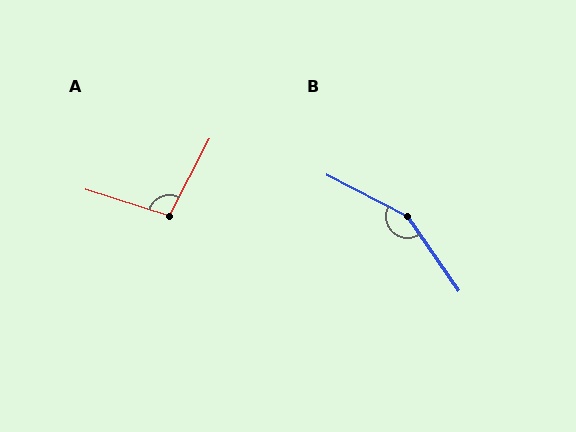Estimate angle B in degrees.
Approximately 152 degrees.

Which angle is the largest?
B, at approximately 152 degrees.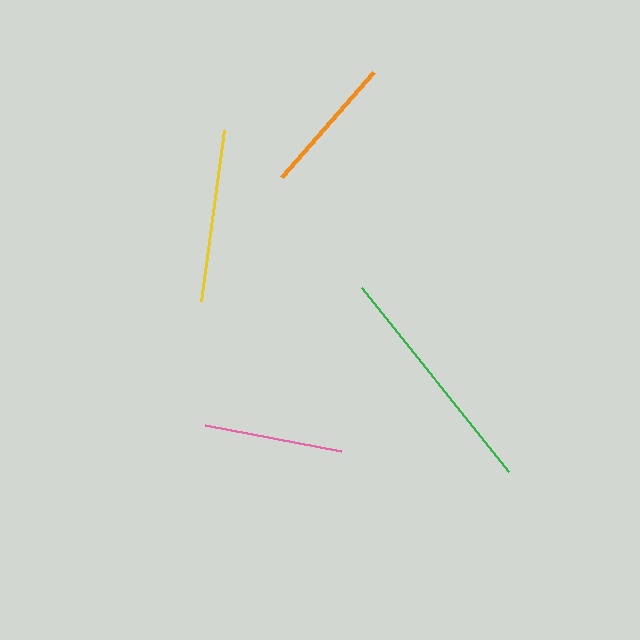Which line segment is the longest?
The green line is the longest at approximately 235 pixels.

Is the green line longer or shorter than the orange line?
The green line is longer than the orange line.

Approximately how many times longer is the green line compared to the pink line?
The green line is approximately 1.7 times the length of the pink line.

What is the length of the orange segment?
The orange segment is approximately 140 pixels long.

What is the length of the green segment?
The green segment is approximately 235 pixels long.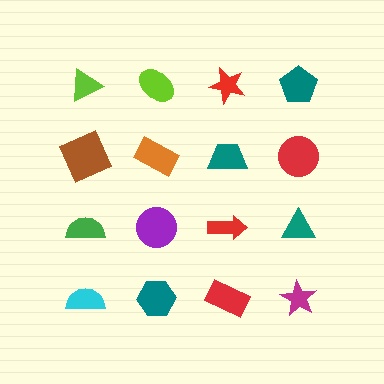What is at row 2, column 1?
A brown square.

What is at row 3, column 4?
A teal triangle.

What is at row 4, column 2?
A teal hexagon.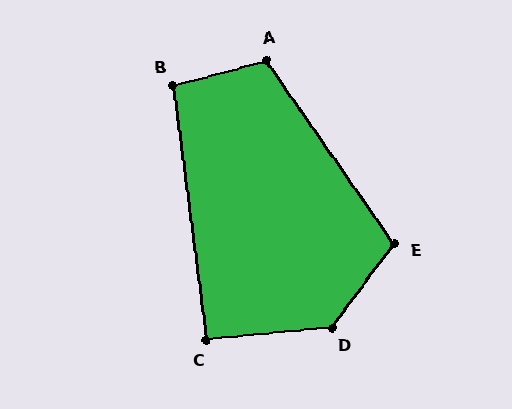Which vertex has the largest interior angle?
D, at approximately 133 degrees.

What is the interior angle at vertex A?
Approximately 110 degrees (obtuse).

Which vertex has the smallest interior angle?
C, at approximately 92 degrees.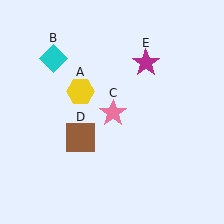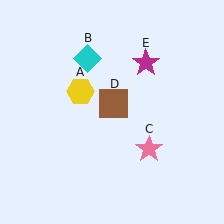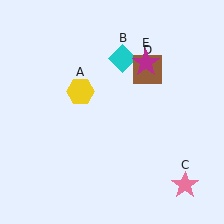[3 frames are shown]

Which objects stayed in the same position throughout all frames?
Yellow hexagon (object A) and magenta star (object E) remained stationary.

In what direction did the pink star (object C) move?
The pink star (object C) moved down and to the right.